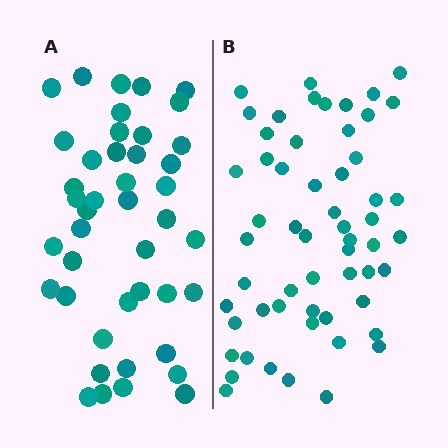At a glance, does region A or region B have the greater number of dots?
Region B (the right region) has more dots.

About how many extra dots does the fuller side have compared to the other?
Region B has approximately 15 more dots than region A.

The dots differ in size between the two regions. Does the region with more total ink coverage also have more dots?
No. Region A has more total ink coverage because its dots are larger, but region B actually contains more individual dots. Total area can be misleading — the number of items is what matters here.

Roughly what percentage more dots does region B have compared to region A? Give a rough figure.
About 35% more.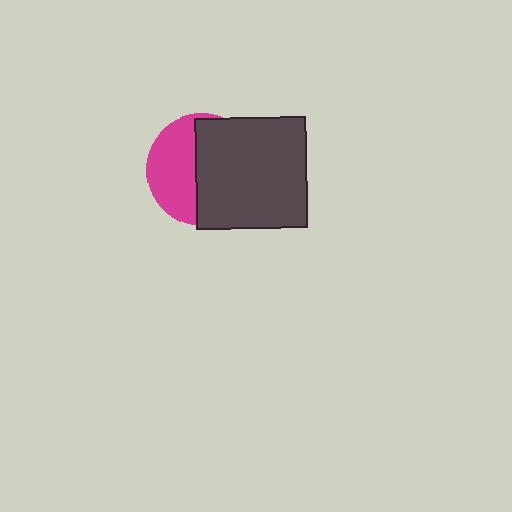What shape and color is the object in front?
The object in front is a dark gray square.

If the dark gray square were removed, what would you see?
You would see the complete magenta circle.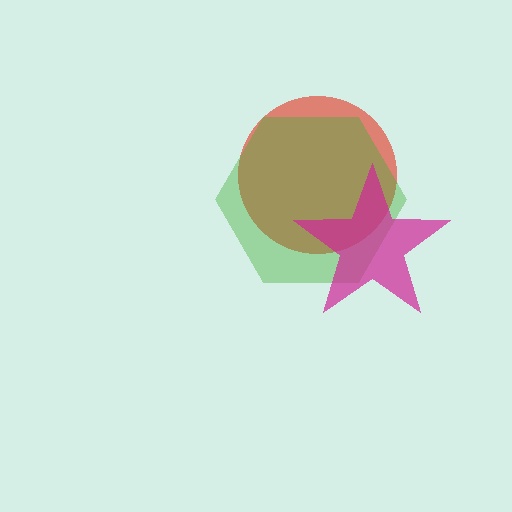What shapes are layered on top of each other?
The layered shapes are: a red circle, a green hexagon, a magenta star.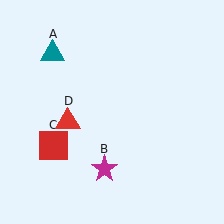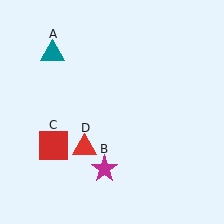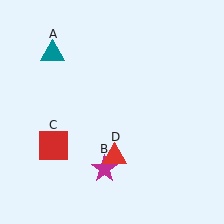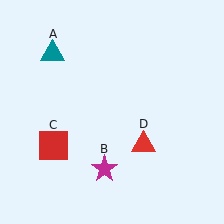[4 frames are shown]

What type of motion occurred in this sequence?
The red triangle (object D) rotated counterclockwise around the center of the scene.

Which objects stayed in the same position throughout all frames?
Teal triangle (object A) and magenta star (object B) and red square (object C) remained stationary.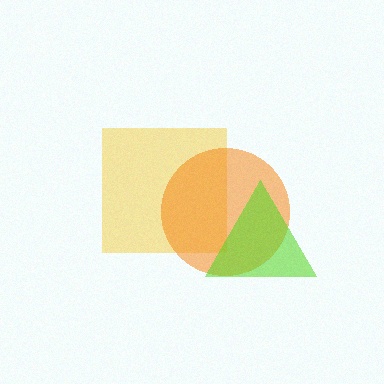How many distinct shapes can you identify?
There are 3 distinct shapes: a yellow square, an orange circle, a lime triangle.